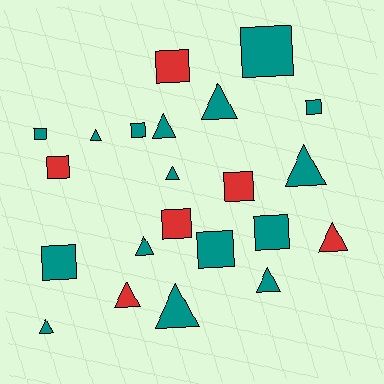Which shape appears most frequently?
Square, with 11 objects.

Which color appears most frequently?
Teal, with 16 objects.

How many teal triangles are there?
There are 9 teal triangles.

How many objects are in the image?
There are 22 objects.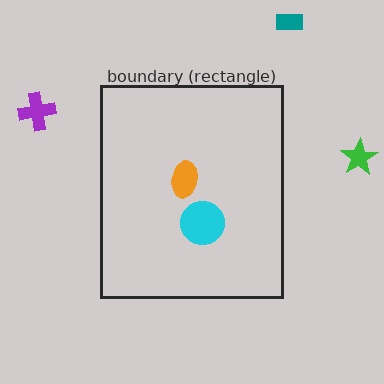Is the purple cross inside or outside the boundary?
Outside.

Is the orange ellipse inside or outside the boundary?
Inside.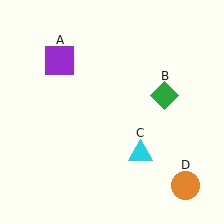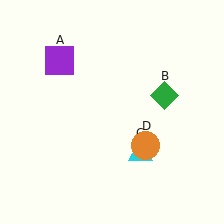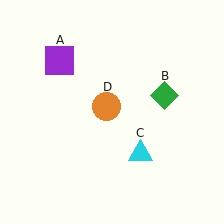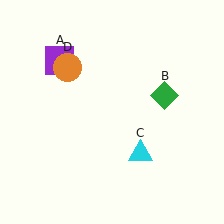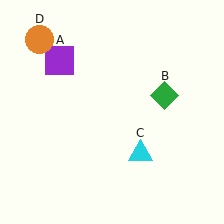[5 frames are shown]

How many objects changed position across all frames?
1 object changed position: orange circle (object D).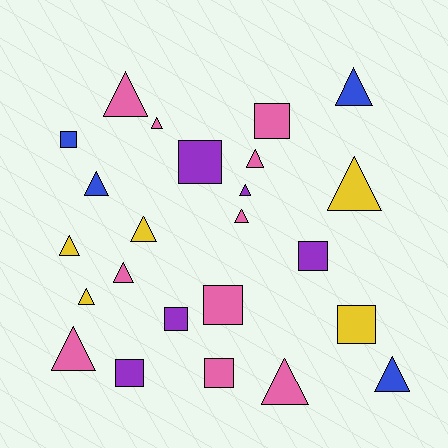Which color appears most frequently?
Pink, with 10 objects.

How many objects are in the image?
There are 24 objects.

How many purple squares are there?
There are 4 purple squares.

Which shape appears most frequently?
Triangle, with 15 objects.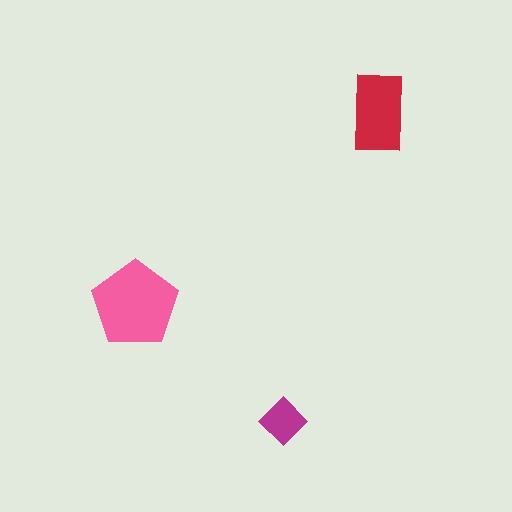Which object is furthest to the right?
The red rectangle is rightmost.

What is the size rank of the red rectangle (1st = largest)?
2nd.